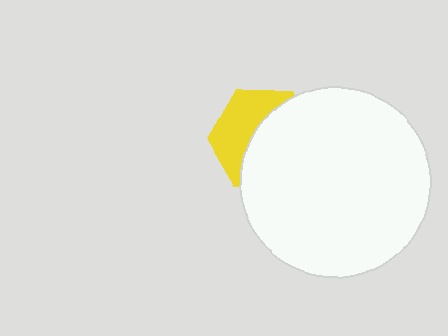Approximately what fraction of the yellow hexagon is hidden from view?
Roughly 59% of the yellow hexagon is hidden behind the white circle.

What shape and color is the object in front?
The object in front is a white circle.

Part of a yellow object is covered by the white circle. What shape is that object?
It is a hexagon.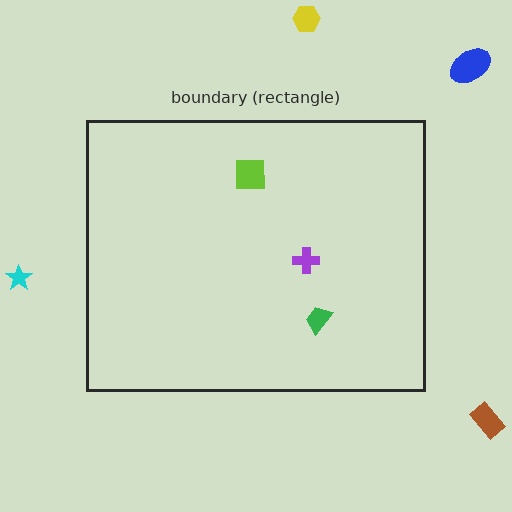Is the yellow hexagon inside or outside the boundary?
Outside.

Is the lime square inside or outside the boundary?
Inside.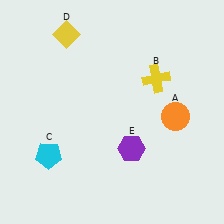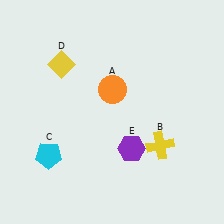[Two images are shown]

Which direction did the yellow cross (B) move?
The yellow cross (B) moved down.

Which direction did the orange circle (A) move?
The orange circle (A) moved left.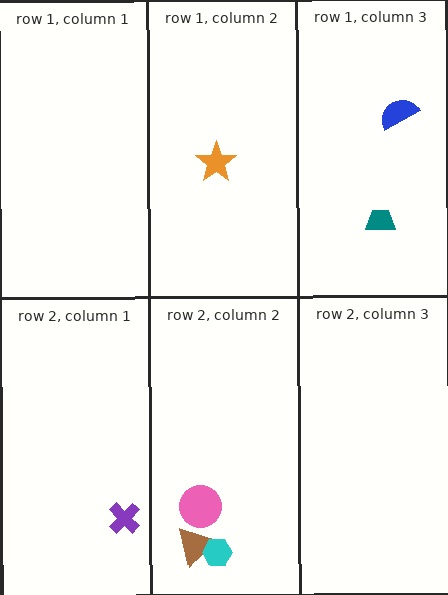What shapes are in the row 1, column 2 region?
The orange star.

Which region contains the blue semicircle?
The row 1, column 3 region.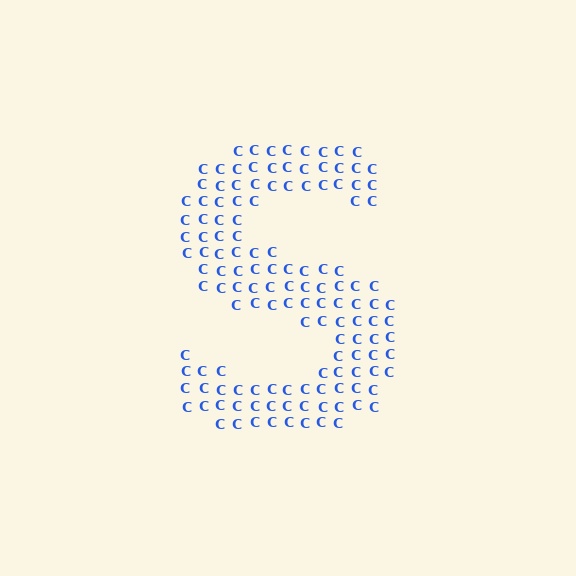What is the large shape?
The large shape is the letter S.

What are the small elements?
The small elements are letter C's.